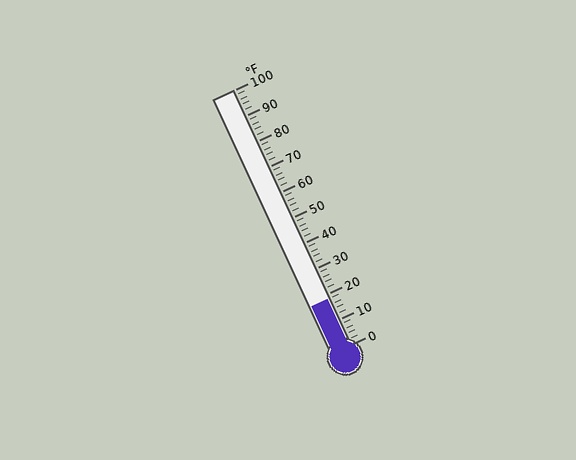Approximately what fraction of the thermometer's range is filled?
The thermometer is filled to approximately 20% of its range.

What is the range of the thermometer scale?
The thermometer scale ranges from 0°F to 100°F.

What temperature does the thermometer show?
The thermometer shows approximately 18°F.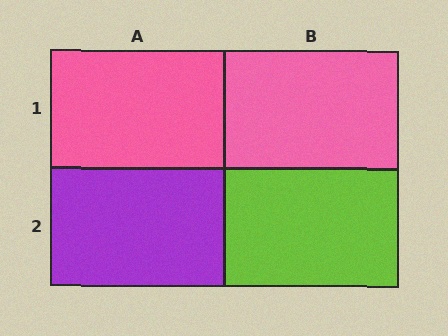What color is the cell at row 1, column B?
Pink.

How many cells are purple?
1 cell is purple.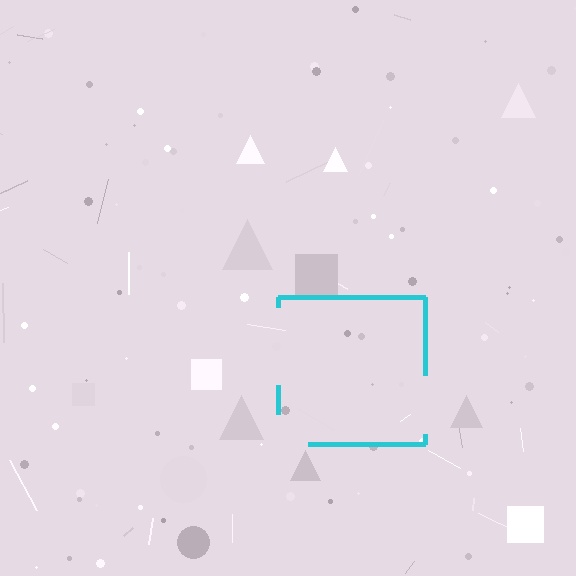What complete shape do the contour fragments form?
The contour fragments form a square.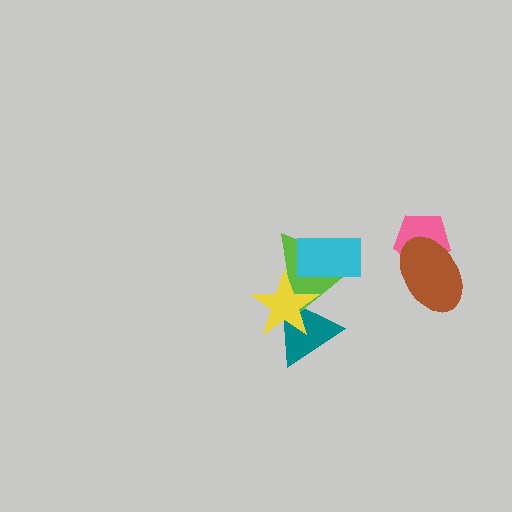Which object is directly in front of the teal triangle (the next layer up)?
The lime triangle is directly in front of the teal triangle.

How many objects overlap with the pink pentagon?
1 object overlaps with the pink pentagon.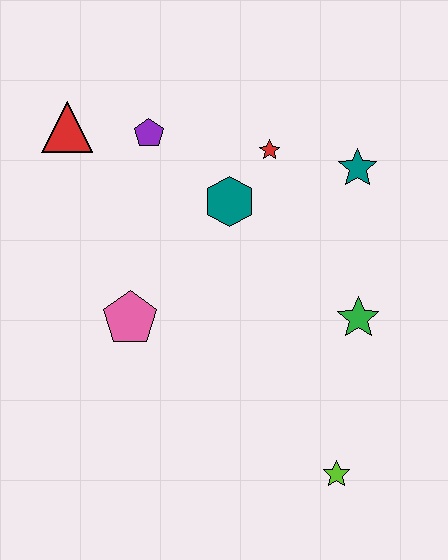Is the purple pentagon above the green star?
Yes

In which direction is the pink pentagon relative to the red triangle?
The pink pentagon is below the red triangle.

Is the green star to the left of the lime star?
No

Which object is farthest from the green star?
The red triangle is farthest from the green star.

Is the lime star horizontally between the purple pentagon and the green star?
Yes